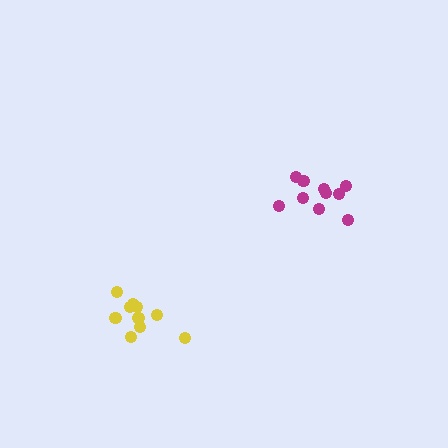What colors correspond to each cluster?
The clusters are colored: yellow, magenta.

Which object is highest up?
The magenta cluster is topmost.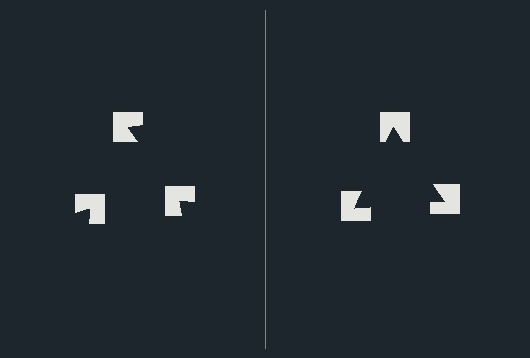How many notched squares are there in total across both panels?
6 — 3 on each side.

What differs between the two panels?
The notched squares are positioned identically on both sides; only the wedge orientations differ. On the right they align to a triangle; on the left they are misaligned.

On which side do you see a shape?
An illusory triangle appears on the right side. On the left side the wedge cuts are rotated, so no coherent shape forms.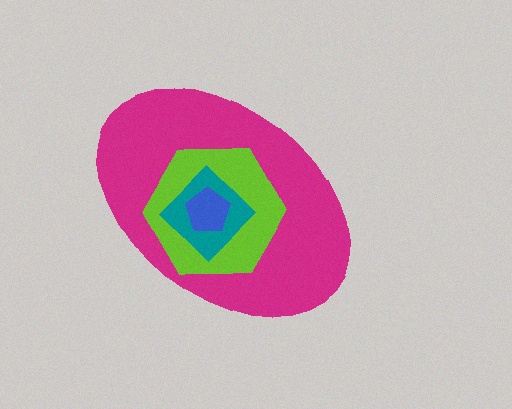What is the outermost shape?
The magenta ellipse.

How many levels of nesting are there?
4.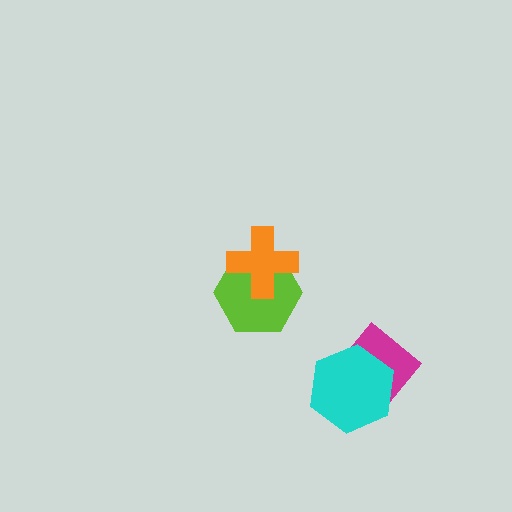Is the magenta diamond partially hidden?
Yes, it is partially covered by another shape.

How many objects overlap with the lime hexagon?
1 object overlaps with the lime hexagon.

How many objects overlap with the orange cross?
1 object overlaps with the orange cross.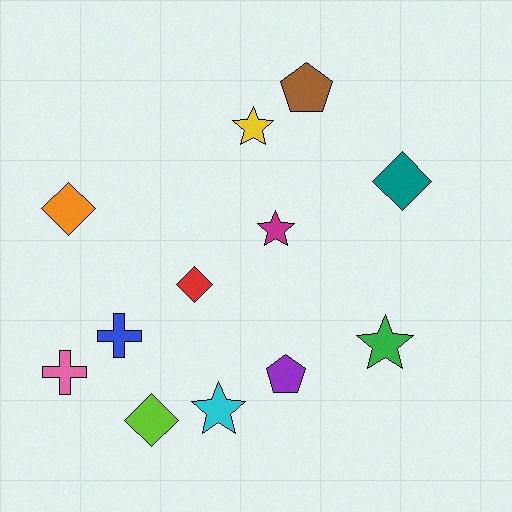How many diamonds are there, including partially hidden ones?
There are 4 diamonds.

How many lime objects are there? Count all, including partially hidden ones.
There is 1 lime object.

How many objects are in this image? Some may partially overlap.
There are 12 objects.